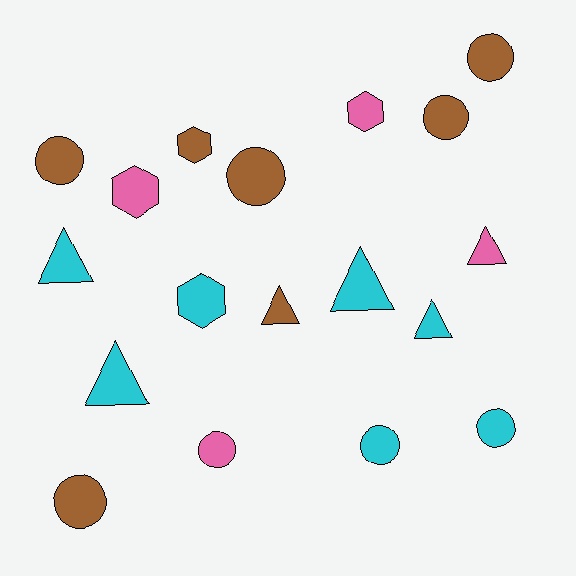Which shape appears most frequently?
Circle, with 8 objects.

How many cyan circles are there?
There are 2 cyan circles.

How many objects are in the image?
There are 18 objects.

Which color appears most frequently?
Brown, with 7 objects.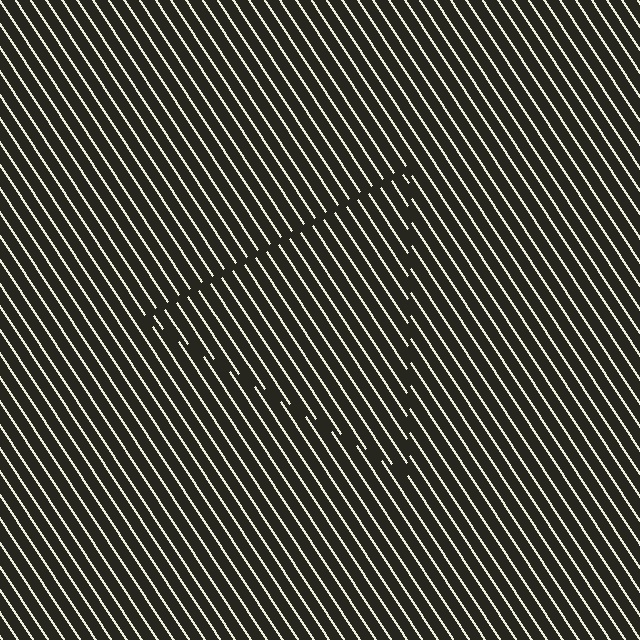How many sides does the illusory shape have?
3 sides — the line-ends trace a triangle.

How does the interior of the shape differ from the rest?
The interior of the shape contains the same grating, shifted by half a period — the contour is defined by the phase discontinuity where line-ends from the inner and outer gratings abut.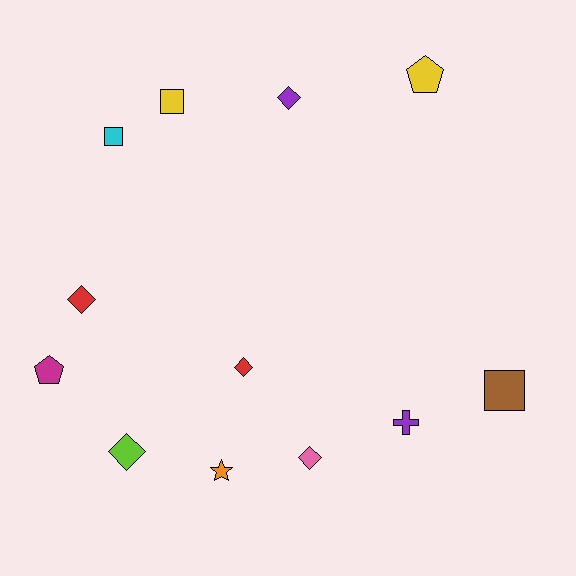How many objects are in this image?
There are 12 objects.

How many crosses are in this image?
There is 1 cross.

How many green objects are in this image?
There are no green objects.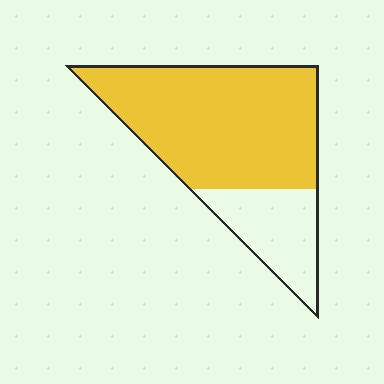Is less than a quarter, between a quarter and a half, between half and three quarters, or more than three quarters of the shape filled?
Between half and three quarters.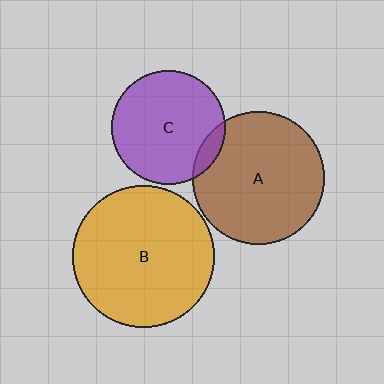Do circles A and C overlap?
Yes.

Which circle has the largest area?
Circle B (orange).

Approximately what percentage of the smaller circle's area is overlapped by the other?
Approximately 10%.